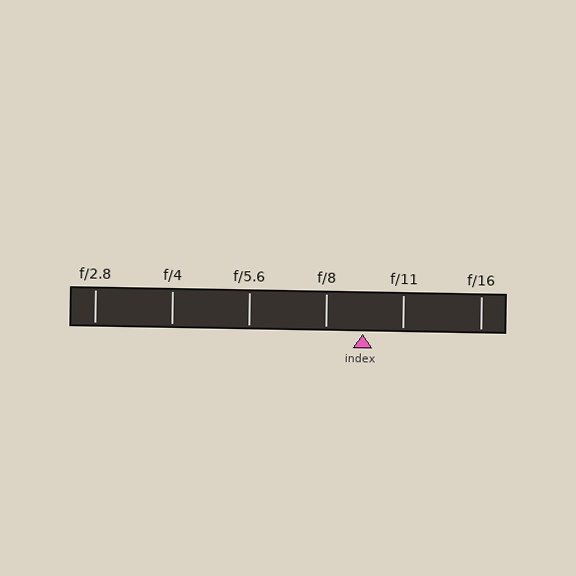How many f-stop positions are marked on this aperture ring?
There are 6 f-stop positions marked.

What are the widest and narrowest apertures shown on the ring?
The widest aperture shown is f/2.8 and the narrowest is f/16.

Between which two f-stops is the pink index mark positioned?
The index mark is between f/8 and f/11.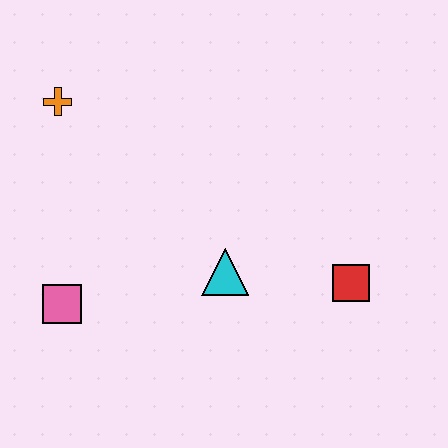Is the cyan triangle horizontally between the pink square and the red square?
Yes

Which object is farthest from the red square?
The orange cross is farthest from the red square.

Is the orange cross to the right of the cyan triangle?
No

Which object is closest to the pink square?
The cyan triangle is closest to the pink square.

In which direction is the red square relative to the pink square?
The red square is to the right of the pink square.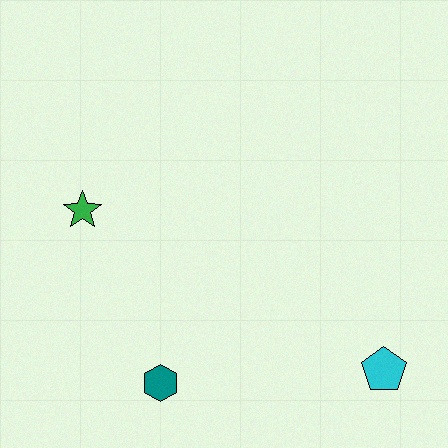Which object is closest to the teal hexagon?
The green star is closest to the teal hexagon.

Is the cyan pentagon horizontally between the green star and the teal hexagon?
No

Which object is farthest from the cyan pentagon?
The green star is farthest from the cyan pentagon.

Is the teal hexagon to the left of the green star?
No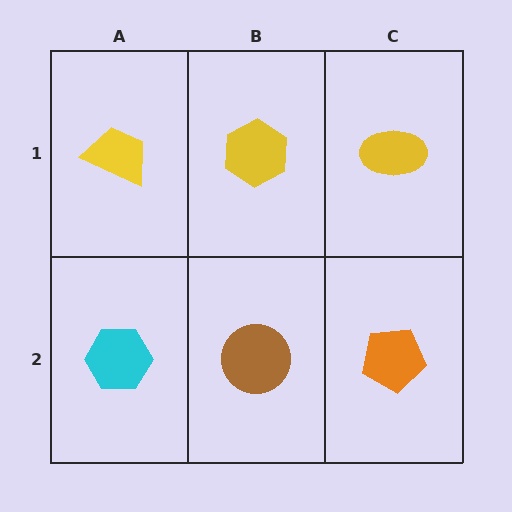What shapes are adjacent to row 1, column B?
A brown circle (row 2, column B), a yellow trapezoid (row 1, column A), a yellow ellipse (row 1, column C).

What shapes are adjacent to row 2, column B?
A yellow hexagon (row 1, column B), a cyan hexagon (row 2, column A), an orange pentagon (row 2, column C).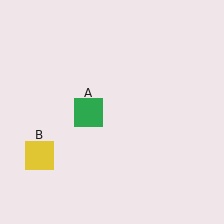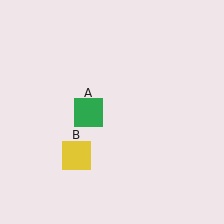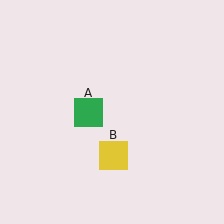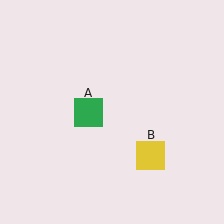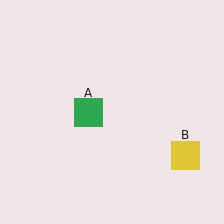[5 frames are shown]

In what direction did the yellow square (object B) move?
The yellow square (object B) moved right.